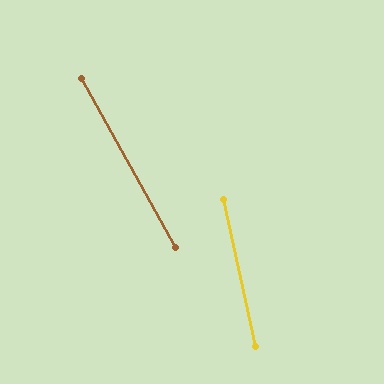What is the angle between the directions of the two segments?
Approximately 17 degrees.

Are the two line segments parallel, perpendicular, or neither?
Neither parallel nor perpendicular — they differ by about 17°.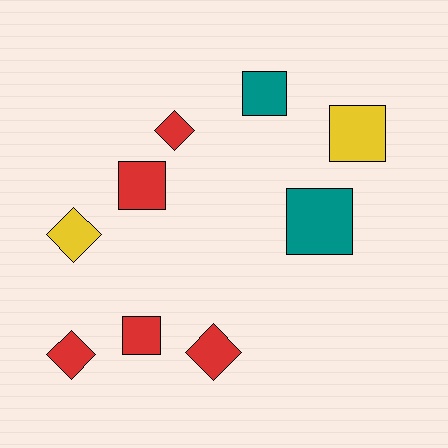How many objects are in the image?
There are 9 objects.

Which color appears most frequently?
Red, with 5 objects.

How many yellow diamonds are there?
There is 1 yellow diamond.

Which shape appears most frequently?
Square, with 5 objects.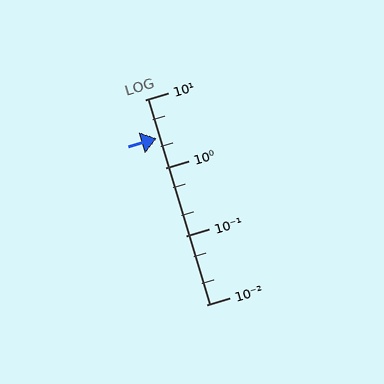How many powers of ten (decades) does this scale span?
The scale spans 3 decades, from 0.01 to 10.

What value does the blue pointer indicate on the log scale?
The pointer indicates approximately 2.7.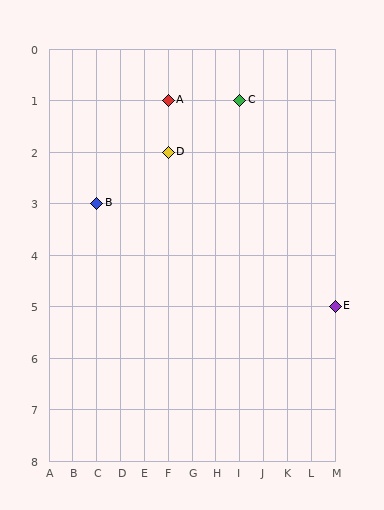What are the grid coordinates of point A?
Point A is at grid coordinates (F, 1).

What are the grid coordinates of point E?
Point E is at grid coordinates (M, 5).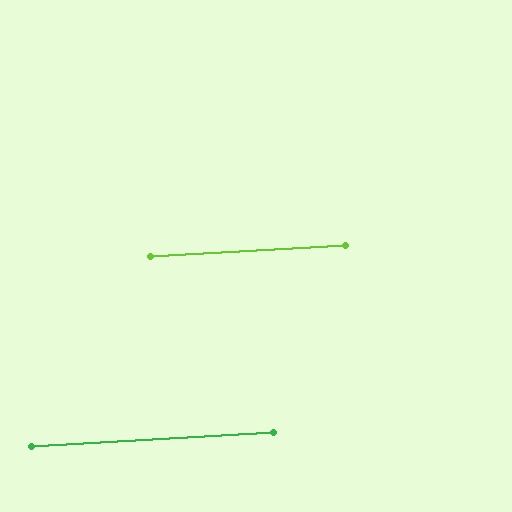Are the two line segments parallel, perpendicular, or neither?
Parallel — their directions differ by only 0.1°.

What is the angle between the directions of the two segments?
Approximately 0 degrees.